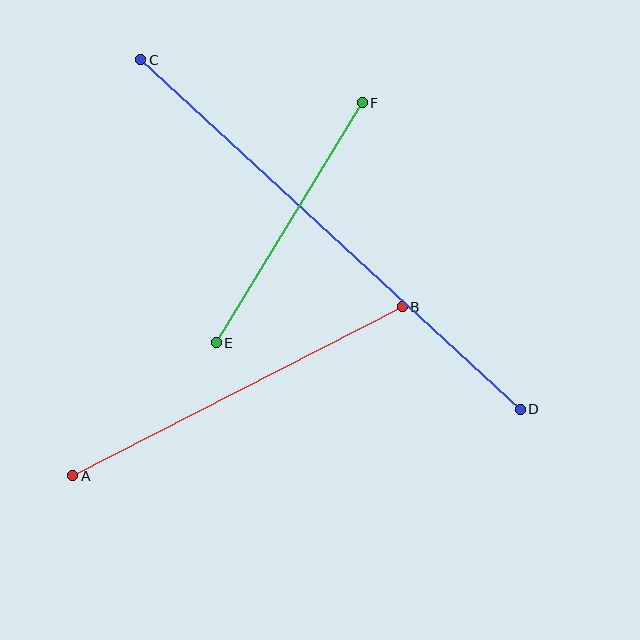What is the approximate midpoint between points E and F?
The midpoint is at approximately (289, 223) pixels.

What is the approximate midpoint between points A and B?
The midpoint is at approximately (238, 391) pixels.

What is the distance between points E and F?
The distance is approximately 281 pixels.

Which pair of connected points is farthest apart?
Points C and D are farthest apart.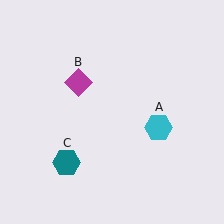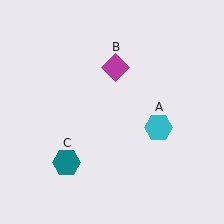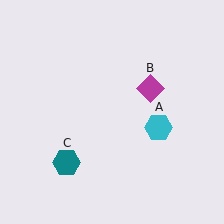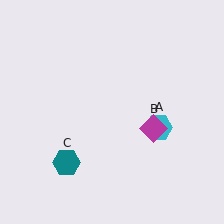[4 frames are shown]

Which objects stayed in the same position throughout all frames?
Cyan hexagon (object A) and teal hexagon (object C) remained stationary.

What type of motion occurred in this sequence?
The magenta diamond (object B) rotated clockwise around the center of the scene.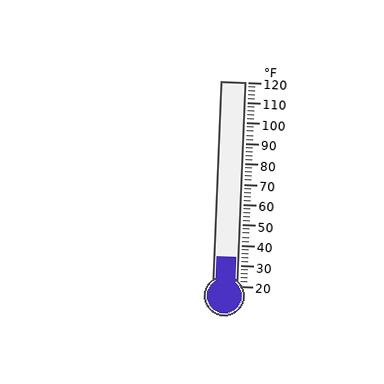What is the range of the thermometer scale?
The thermometer scale ranges from 20°F to 120°F.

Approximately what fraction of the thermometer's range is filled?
The thermometer is filled to approximately 15% of its range.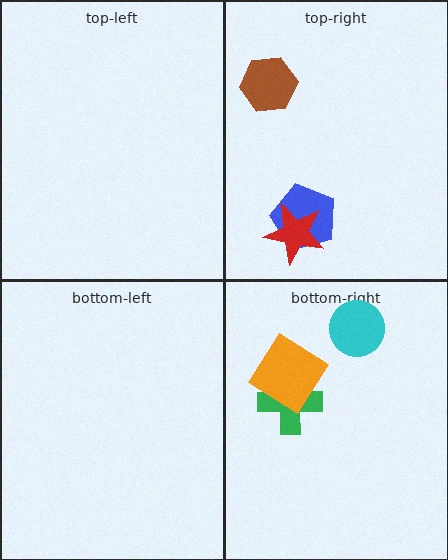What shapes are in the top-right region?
The blue pentagon, the red star, the brown hexagon.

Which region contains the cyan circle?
The bottom-right region.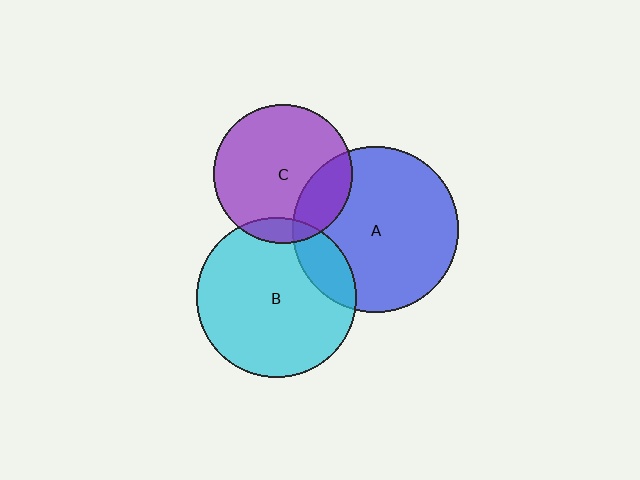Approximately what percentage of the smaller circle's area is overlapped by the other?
Approximately 20%.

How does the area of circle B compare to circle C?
Approximately 1.3 times.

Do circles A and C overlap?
Yes.